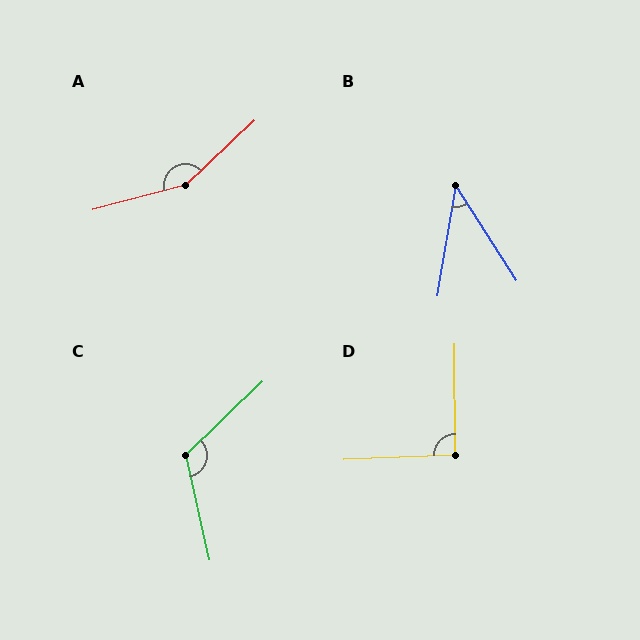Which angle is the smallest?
B, at approximately 42 degrees.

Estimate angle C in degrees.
Approximately 121 degrees.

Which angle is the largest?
A, at approximately 151 degrees.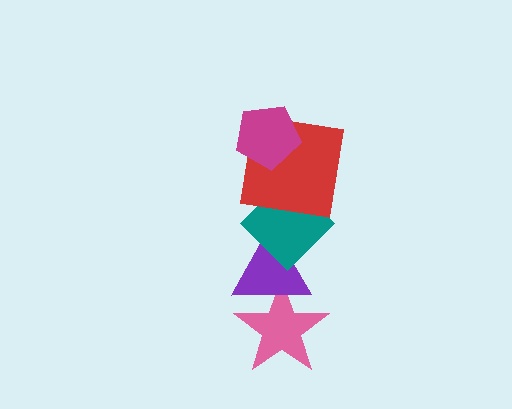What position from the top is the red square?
The red square is 2nd from the top.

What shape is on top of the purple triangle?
The teal diamond is on top of the purple triangle.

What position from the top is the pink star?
The pink star is 5th from the top.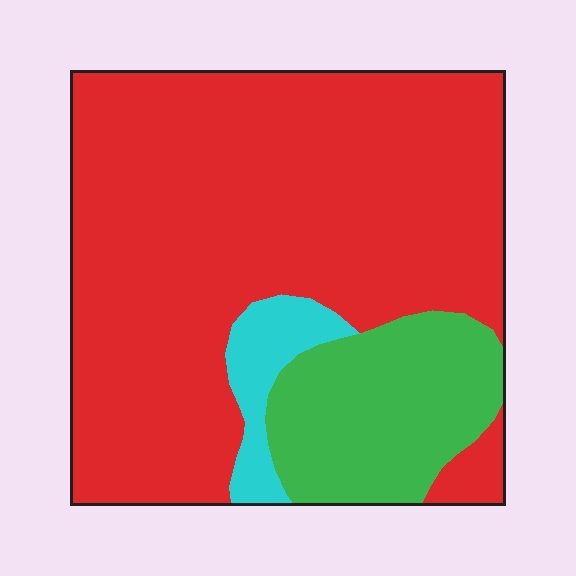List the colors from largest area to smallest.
From largest to smallest: red, green, cyan.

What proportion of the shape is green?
Green covers about 20% of the shape.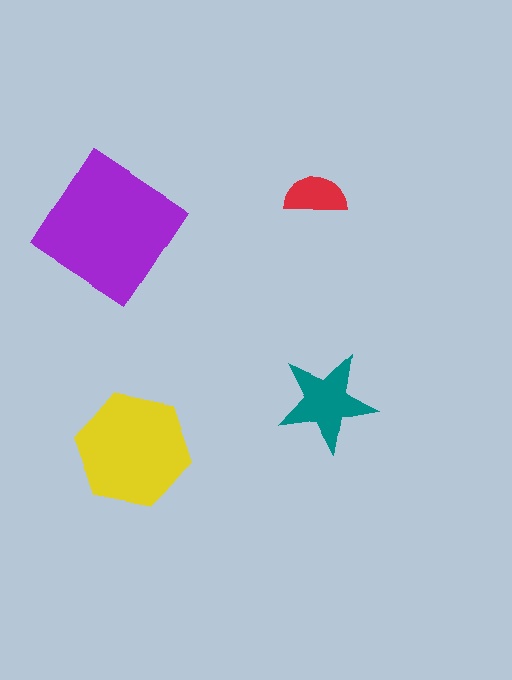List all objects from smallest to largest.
The red semicircle, the teal star, the yellow hexagon, the purple diamond.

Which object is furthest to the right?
The teal star is rightmost.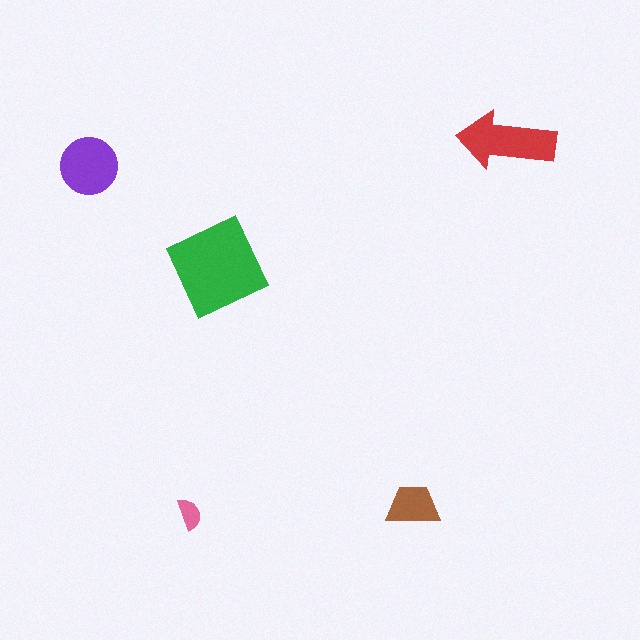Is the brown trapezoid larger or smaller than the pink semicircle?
Larger.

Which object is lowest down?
The pink semicircle is bottommost.